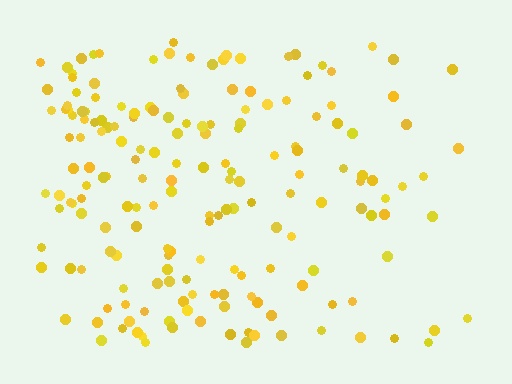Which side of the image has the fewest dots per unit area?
The right.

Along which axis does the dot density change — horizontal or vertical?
Horizontal.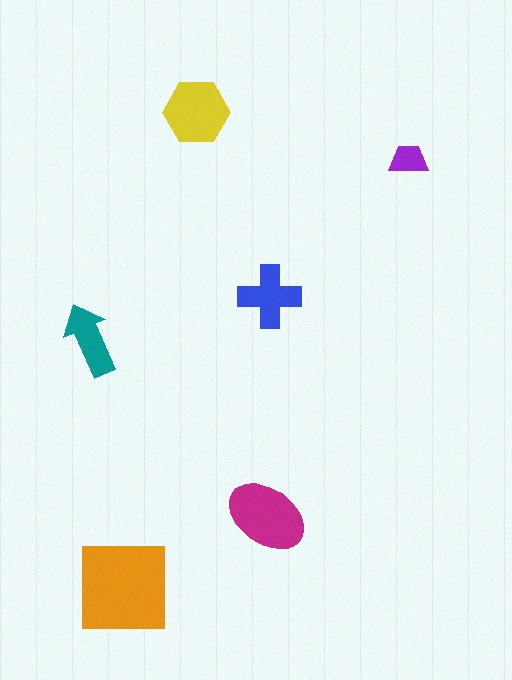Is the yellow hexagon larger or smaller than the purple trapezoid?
Larger.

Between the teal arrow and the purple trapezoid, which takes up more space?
The teal arrow.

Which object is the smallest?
The purple trapezoid.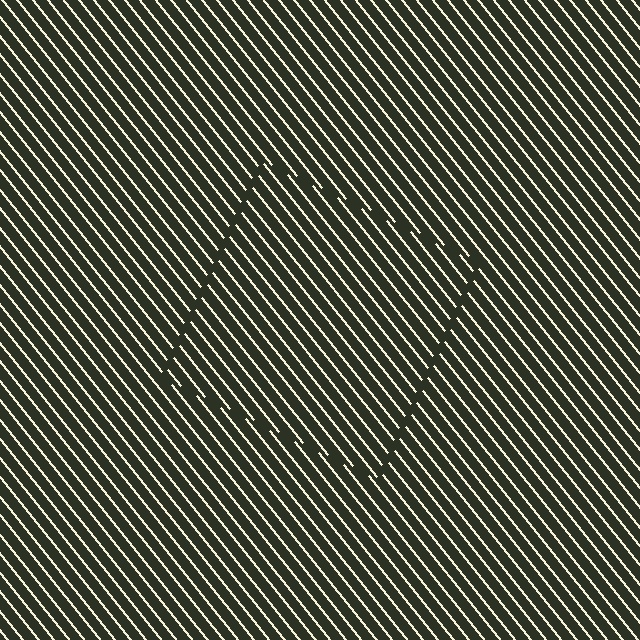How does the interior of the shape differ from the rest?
The interior of the shape contains the same grating, shifted by half a period — the contour is defined by the phase discontinuity where line-ends from the inner and outer gratings abut.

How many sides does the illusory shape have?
4 sides — the line-ends trace a square.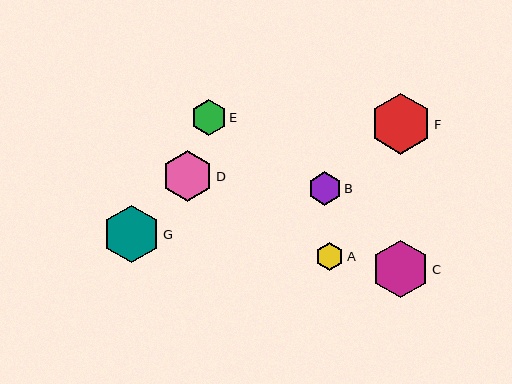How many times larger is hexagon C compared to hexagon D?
Hexagon C is approximately 1.1 times the size of hexagon D.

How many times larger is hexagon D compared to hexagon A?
Hexagon D is approximately 1.8 times the size of hexagon A.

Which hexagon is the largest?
Hexagon F is the largest with a size of approximately 61 pixels.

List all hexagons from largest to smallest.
From largest to smallest: F, C, G, D, E, B, A.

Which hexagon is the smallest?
Hexagon A is the smallest with a size of approximately 28 pixels.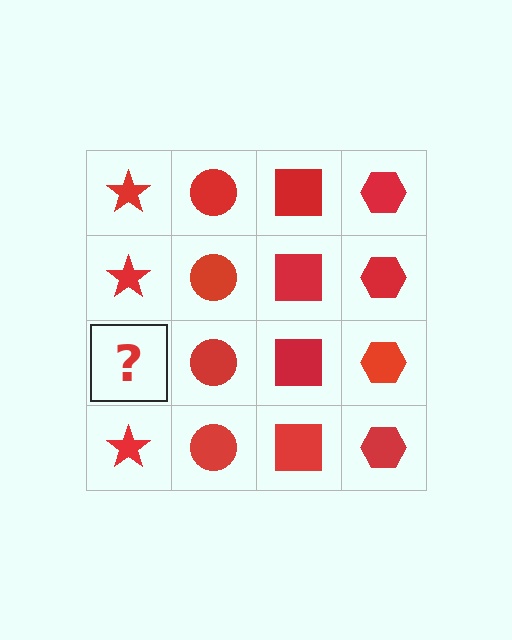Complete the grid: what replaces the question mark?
The question mark should be replaced with a red star.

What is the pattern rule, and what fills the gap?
The rule is that each column has a consistent shape. The gap should be filled with a red star.